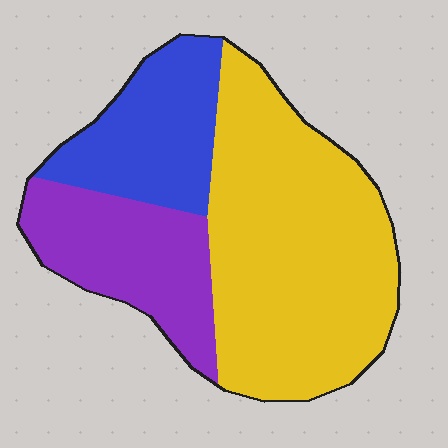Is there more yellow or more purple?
Yellow.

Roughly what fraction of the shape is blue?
Blue covers 22% of the shape.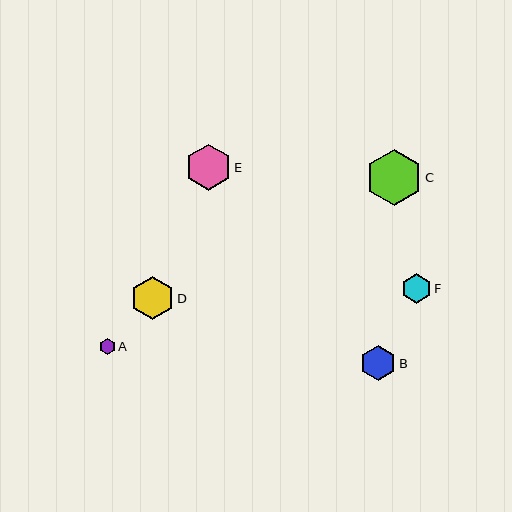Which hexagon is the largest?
Hexagon C is the largest with a size of approximately 56 pixels.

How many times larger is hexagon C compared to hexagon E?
Hexagon C is approximately 1.2 times the size of hexagon E.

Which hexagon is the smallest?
Hexagon A is the smallest with a size of approximately 16 pixels.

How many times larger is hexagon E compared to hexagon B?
Hexagon E is approximately 1.3 times the size of hexagon B.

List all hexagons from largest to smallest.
From largest to smallest: C, E, D, B, F, A.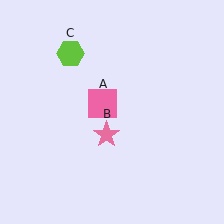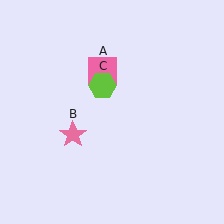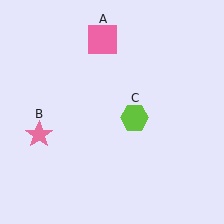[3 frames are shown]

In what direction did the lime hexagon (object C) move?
The lime hexagon (object C) moved down and to the right.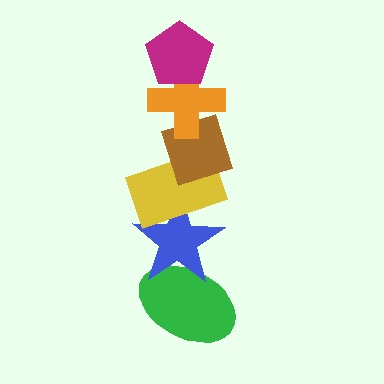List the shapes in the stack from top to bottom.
From top to bottom: the magenta pentagon, the orange cross, the brown diamond, the yellow rectangle, the blue star, the green ellipse.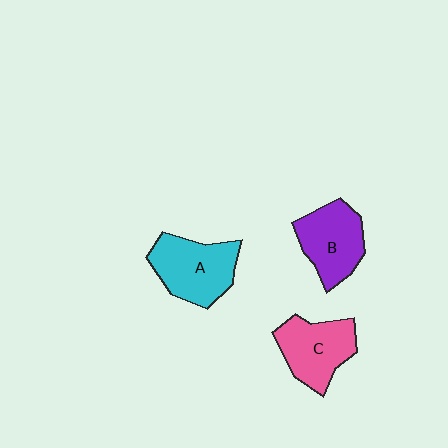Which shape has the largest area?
Shape A (cyan).